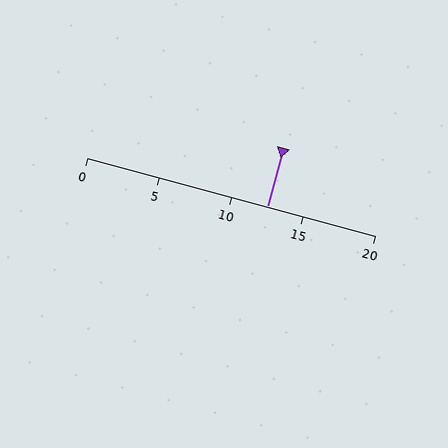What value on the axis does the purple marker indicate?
The marker indicates approximately 12.5.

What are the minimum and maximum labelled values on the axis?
The axis runs from 0 to 20.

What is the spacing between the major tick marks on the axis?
The major ticks are spaced 5 apart.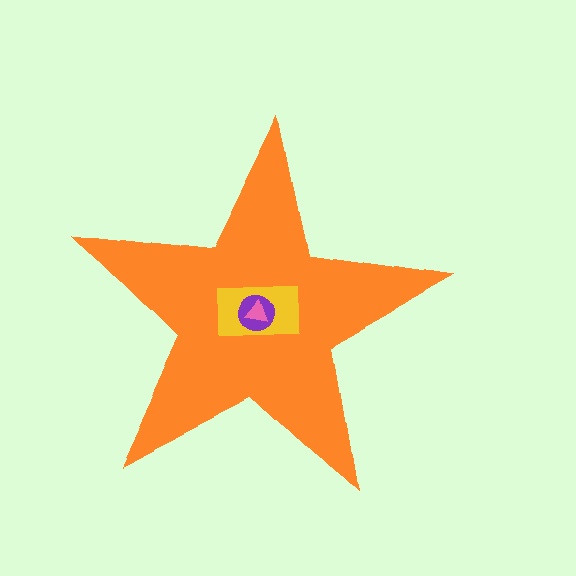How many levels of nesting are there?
4.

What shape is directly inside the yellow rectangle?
The purple circle.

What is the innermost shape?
The pink triangle.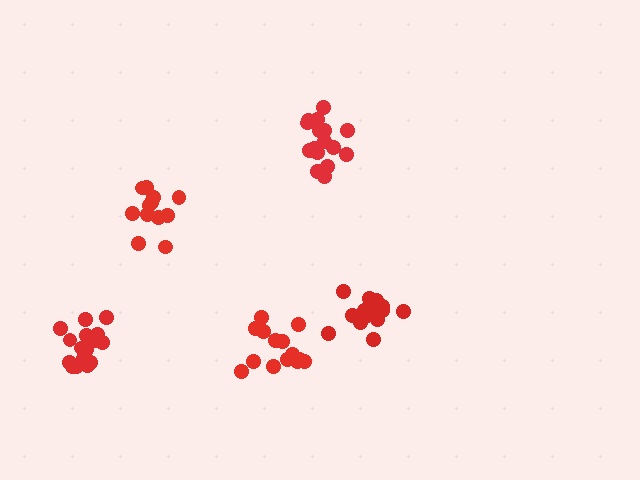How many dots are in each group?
Group 1: 14 dots, Group 2: 16 dots, Group 3: 15 dots, Group 4: 13 dots, Group 5: 17 dots (75 total).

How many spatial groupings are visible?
There are 5 spatial groupings.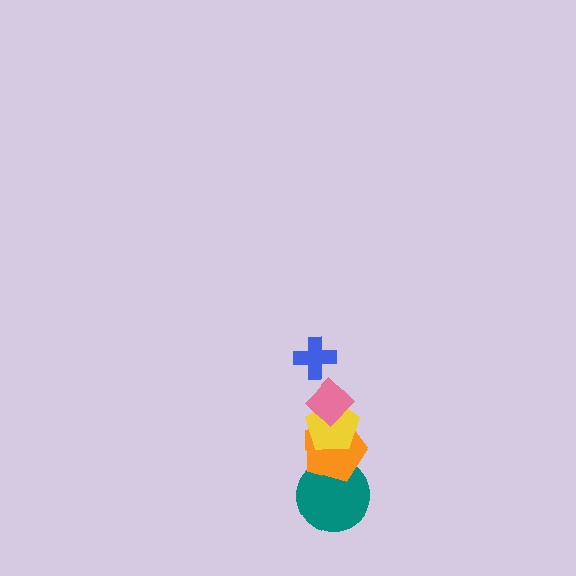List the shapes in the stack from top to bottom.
From top to bottom: the blue cross, the pink diamond, the yellow pentagon, the orange pentagon, the teal circle.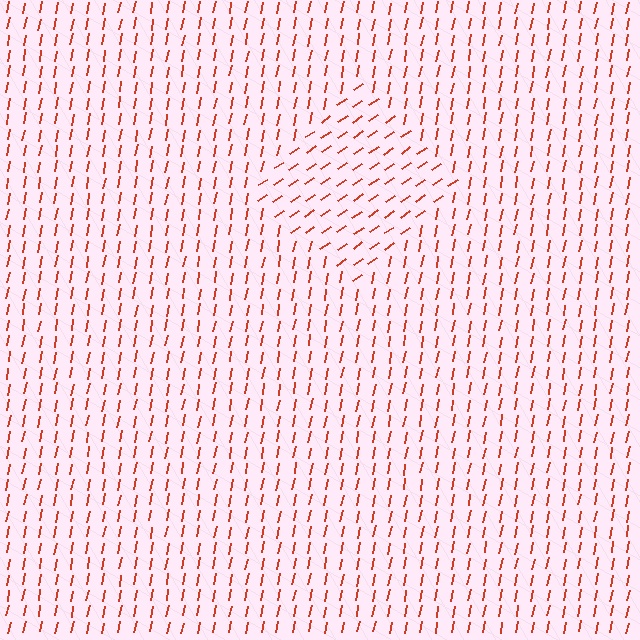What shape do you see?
I see a diamond.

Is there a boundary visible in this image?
Yes, there is a texture boundary formed by a change in line orientation.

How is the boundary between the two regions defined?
The boundary is defined purely by a change in line orientation (approximately 45 degrees difference). All lines are the same color and thickness.